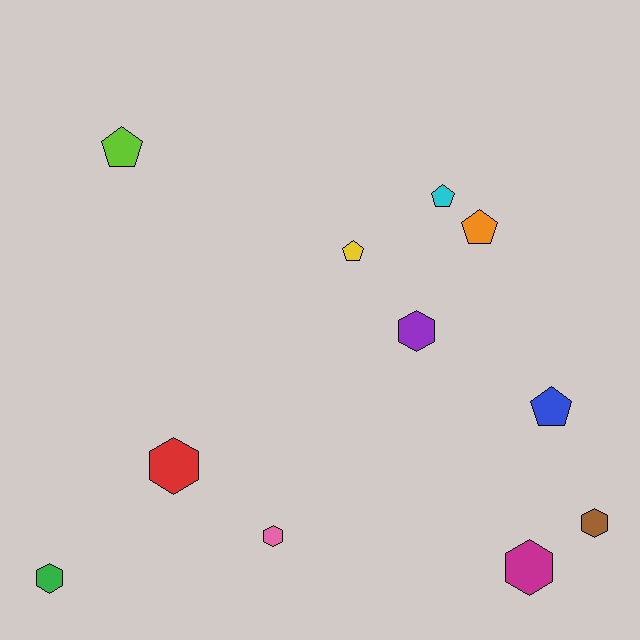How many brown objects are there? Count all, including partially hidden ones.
There is 1 brown object.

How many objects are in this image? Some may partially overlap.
There are 11 objects.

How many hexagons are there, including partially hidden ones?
There are 6 hexagons.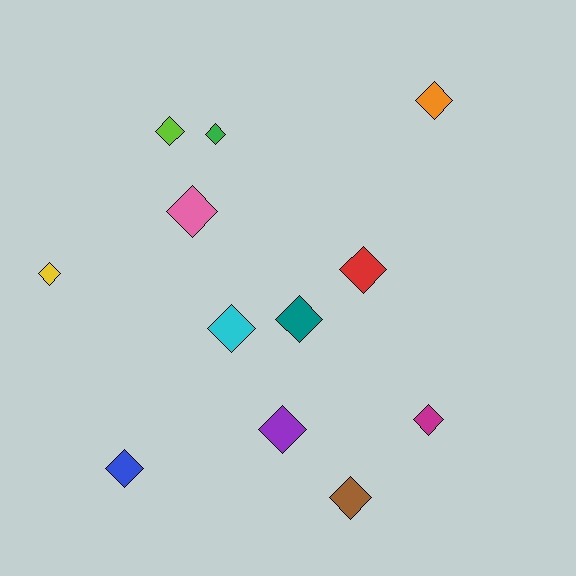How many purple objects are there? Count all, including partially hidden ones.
There is 1 purple object.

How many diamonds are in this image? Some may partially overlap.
There are 12 diamonds.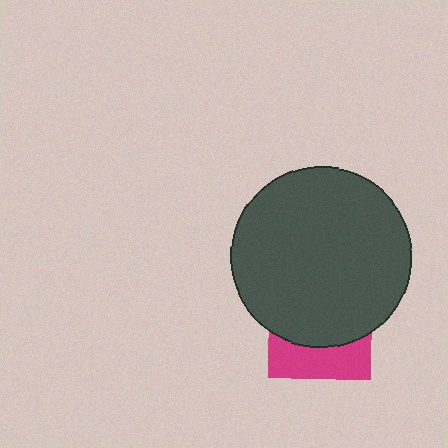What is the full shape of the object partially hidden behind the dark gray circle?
The partially hidden object is a magenta square.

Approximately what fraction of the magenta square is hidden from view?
Roughly 65% of the magenta square is hidden behind the dark gray circle.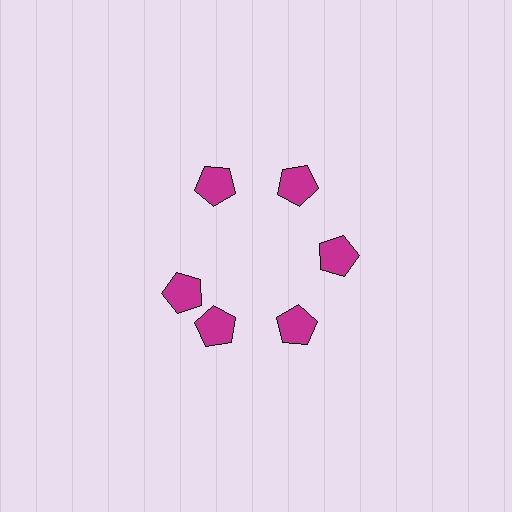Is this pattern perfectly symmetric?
No. The 6 magenta pentagons are arranged in a ring, but one element near the 9 o'clock position is rotated out of alignment along the ring, breaking the 6-fold rotational symmetry.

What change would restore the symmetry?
The symmetry would be restored by rotating it back into even spacing with its neighbors so that all 6 pentagons sit at equal angles and equal distance from the center.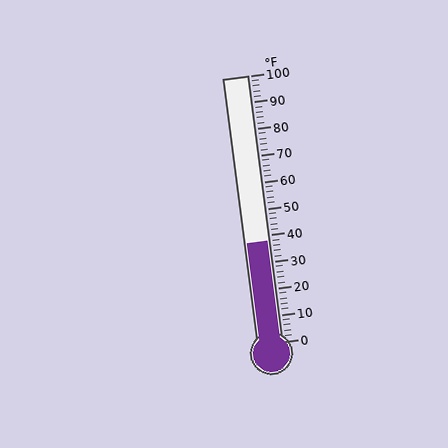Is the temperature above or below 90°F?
The temperature is below 90°F.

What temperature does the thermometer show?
The thermometer shows approximately 38°F.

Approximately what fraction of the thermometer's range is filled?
The thermometer is filled to approximately 40% of its range.